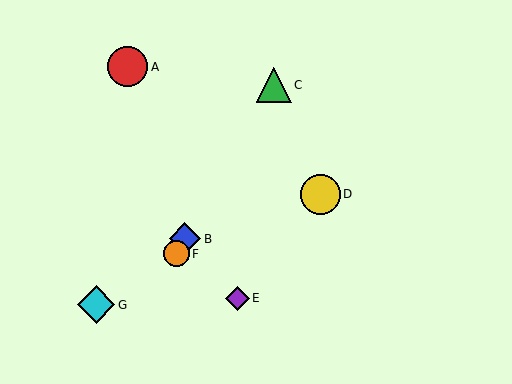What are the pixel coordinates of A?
Object A is at (128, 67).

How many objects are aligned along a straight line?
3 objects (B, C, F) are aligned along a straight line.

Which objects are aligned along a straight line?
Objects B, C, F are aligned along a straight line.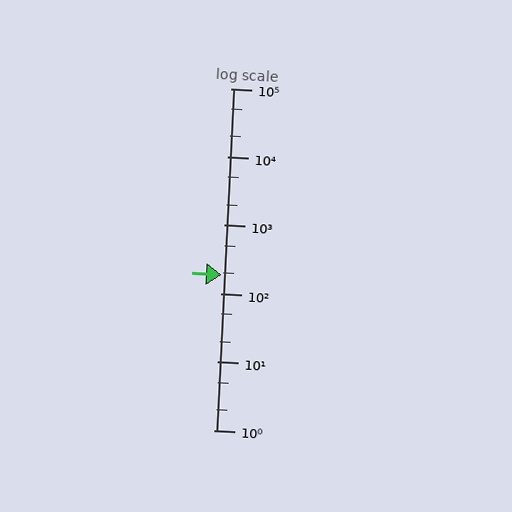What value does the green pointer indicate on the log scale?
The pointer indicates approximately 190.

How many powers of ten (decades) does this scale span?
The scale spans 5 decades, from 1 to 100000.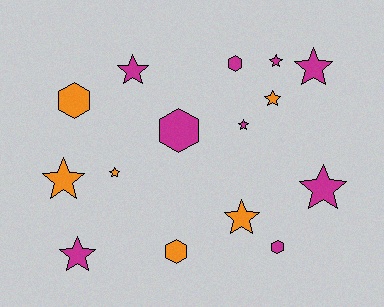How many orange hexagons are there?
There are 2 orange hexagons.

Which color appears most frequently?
Magenta, with 9 objects.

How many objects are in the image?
There are 15 objects.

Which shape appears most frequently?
Star, with 10 objects.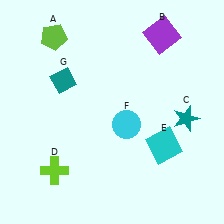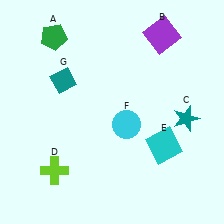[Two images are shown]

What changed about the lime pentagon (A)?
In Image 1, A is lime. In Image 2, it changed to green.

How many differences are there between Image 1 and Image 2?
There is 1 difference between the two images.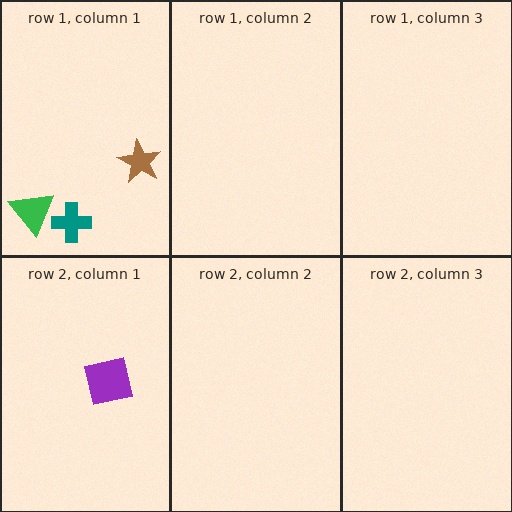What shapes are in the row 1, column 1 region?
The teal cross, the brown star, the green triangle.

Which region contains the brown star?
The row 1, column 1 region.